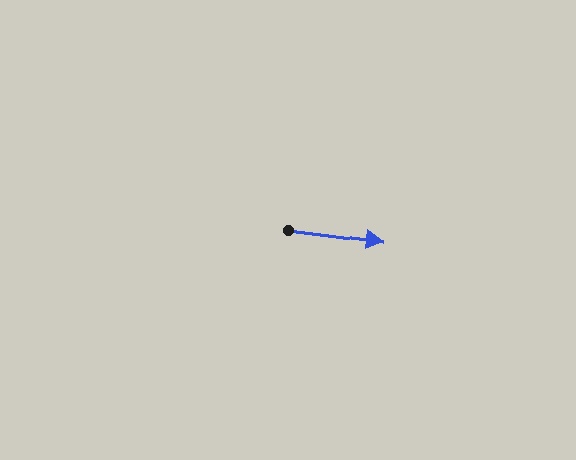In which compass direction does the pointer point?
East.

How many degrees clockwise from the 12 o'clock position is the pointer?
Approximately 97 degrees.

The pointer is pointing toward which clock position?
Roughly 3 o'clock.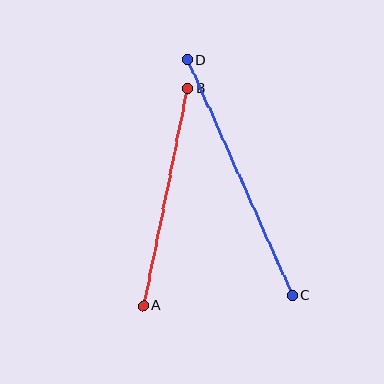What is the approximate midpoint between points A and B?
The midpoint is at approximately (166, 197) pixels.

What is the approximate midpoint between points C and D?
The midpoint is at approximately (240, 178) pixels.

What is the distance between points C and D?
The distance is approximately 258 pixels.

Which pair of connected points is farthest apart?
Points C and D are farthest apart.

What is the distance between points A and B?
The distance is approximately 222 pixels.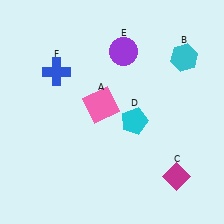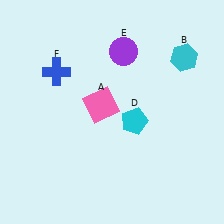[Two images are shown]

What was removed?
The magenta diamond (C) was removed in Image 2.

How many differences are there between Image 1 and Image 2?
There is 1 difference between the two images.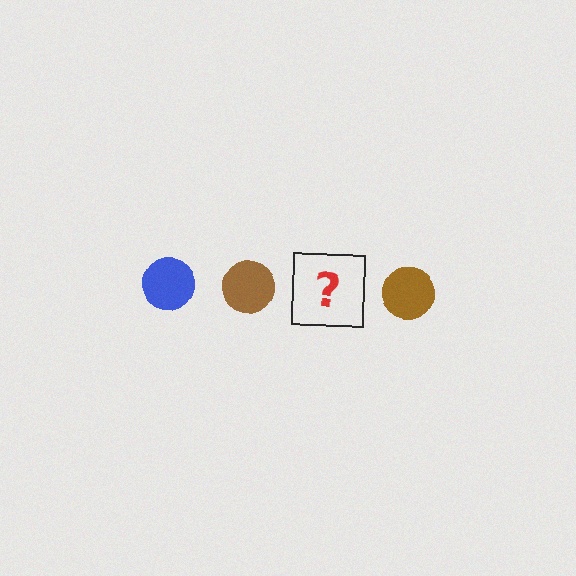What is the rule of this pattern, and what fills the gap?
The rule is that the pattern cycles through blue, brown circles. The gap should be filled with a blue circle.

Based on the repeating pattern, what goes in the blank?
The blank should be a blue circle.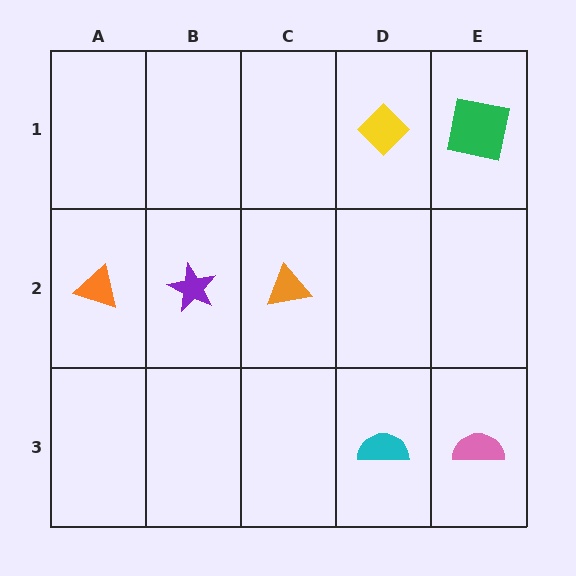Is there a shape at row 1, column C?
No, that cell is empty.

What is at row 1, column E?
A green square.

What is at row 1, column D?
A yellow diamond.